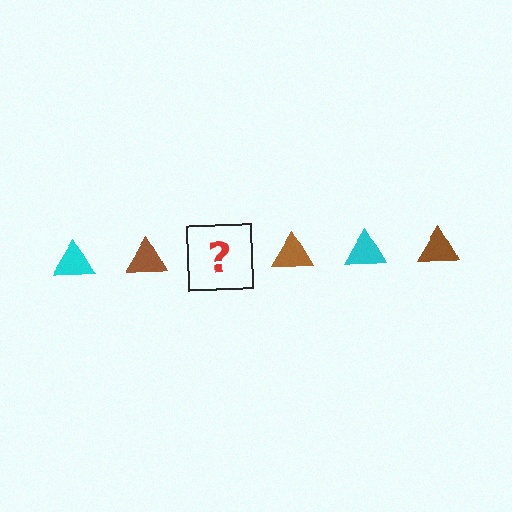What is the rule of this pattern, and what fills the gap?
The rule is that the pattern cycles through cyan, brown triangles. The gap should be filled with a cyan triangle.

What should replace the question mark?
The question mark should be replaced with a cyan triangle.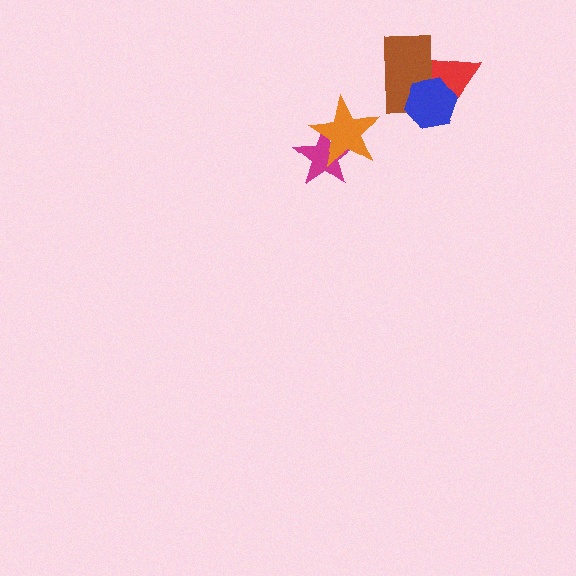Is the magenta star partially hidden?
Yes, it is partially covered by another shape.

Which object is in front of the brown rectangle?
The blue hexagon is in front of the brown rectangle.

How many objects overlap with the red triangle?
2 objects overlap with the red triangle.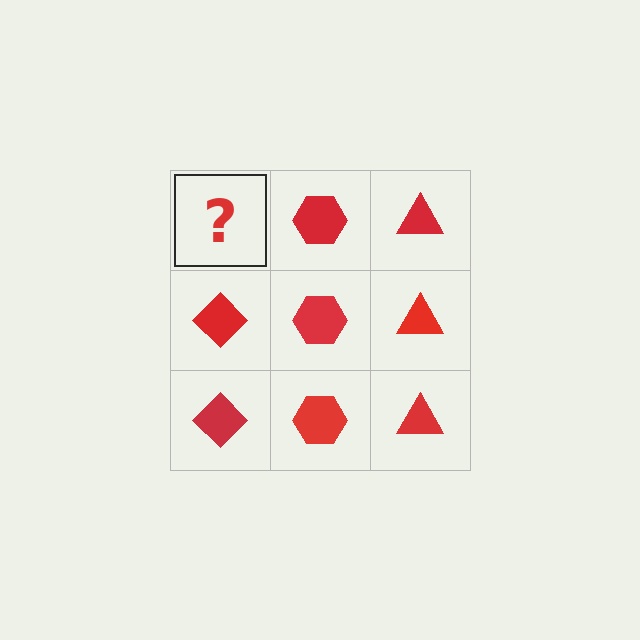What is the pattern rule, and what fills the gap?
The rule is that each column has a consistent shape. The gap should be filled with a red diamond.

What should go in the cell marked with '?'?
The missing cell should contain a red diamond.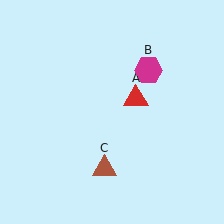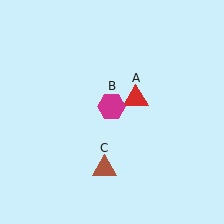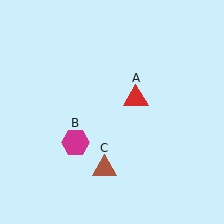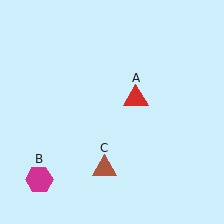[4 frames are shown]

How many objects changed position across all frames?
1 object changed position: magenta hexagon (object B).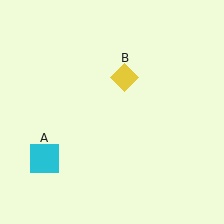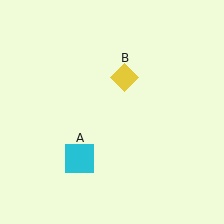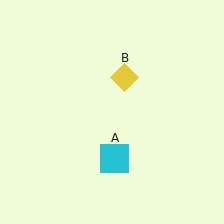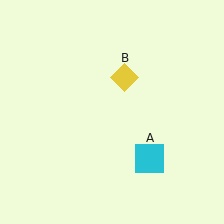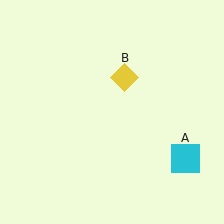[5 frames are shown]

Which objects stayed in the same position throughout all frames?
Yellow diamond (object B) remained stationary.